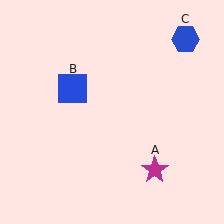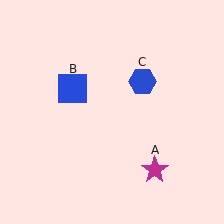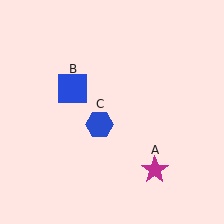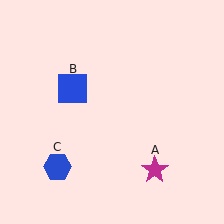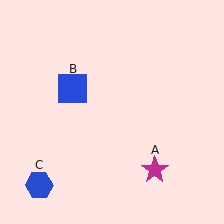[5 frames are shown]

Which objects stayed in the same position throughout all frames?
Magenta star (object A) and blue square (object B) remained stationary.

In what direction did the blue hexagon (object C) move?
The blue hexagon (object C) moved down and to the left.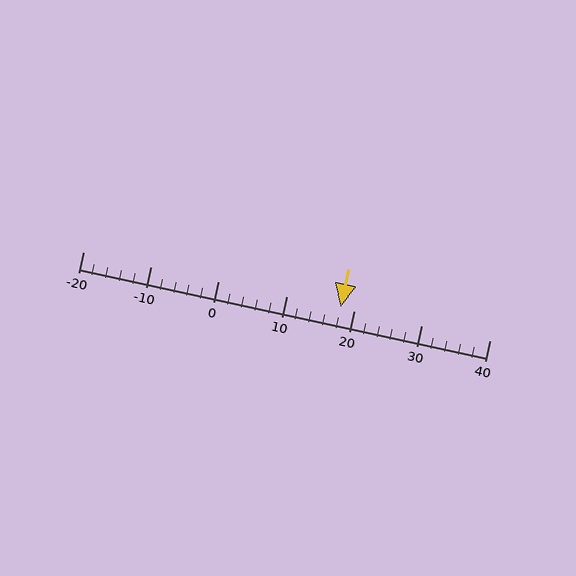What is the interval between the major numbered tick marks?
The major tick marks are spaced 10 units apart.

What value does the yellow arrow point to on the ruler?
The yellow arrow points to approximately 18.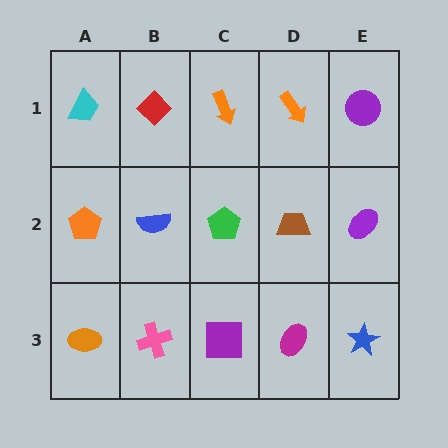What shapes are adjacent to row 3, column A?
An orange pentagon (row 2, column A), a pink cross (row 3, column B).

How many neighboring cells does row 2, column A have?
3.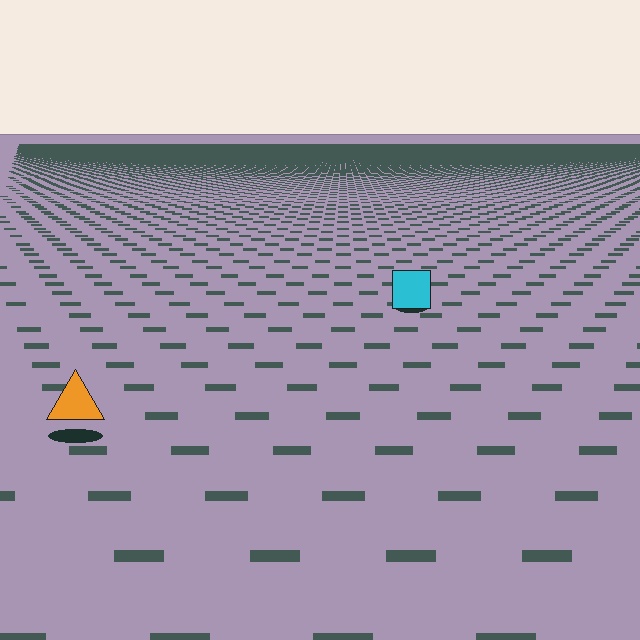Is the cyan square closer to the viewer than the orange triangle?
No. The orange triangle is closer — you can tell from the texture gradient: the ground texture is coarser near it.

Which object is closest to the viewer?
The orange triangle is closest. The texture marks near it are larger and more spread out.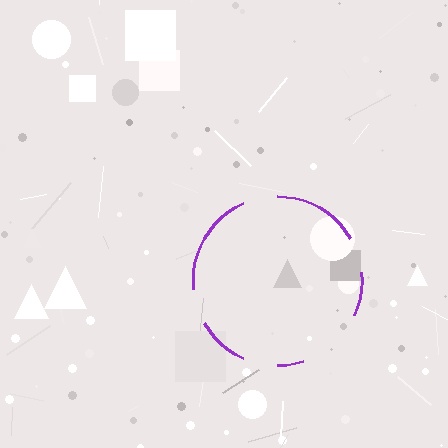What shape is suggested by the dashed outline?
The dashed outline suggests a circle.